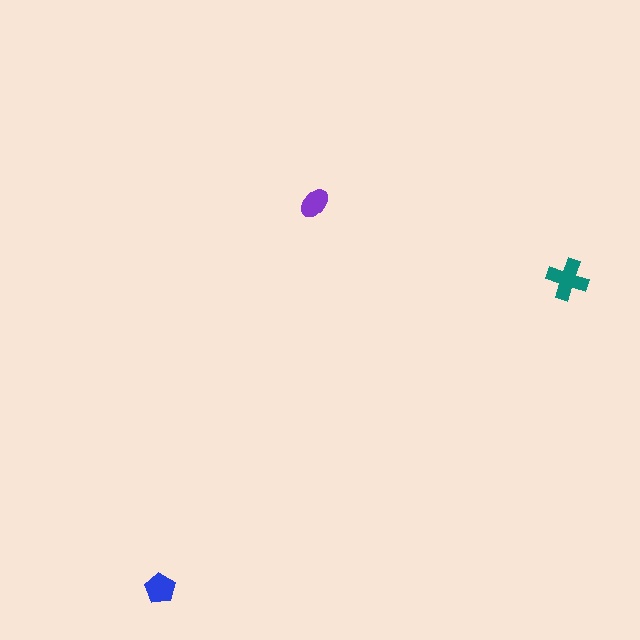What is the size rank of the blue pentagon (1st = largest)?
2nd.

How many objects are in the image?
There are 3 objects in the image.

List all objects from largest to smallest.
The teal cross, the blue pentagon, the purple ellipse.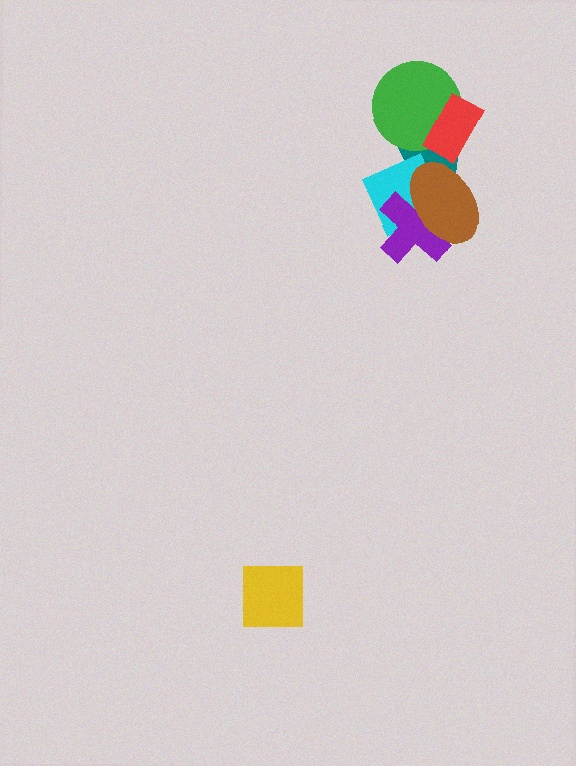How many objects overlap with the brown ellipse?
3 objects overlap with the brown ellipse.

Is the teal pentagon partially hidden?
Yes, it is partially covered by another shape.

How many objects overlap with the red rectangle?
2 objects overlap with the red rectangle.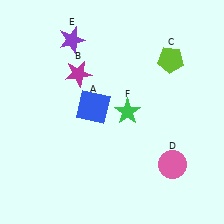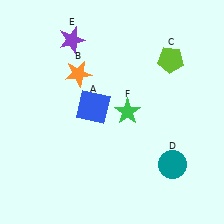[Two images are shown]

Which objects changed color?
B changed from magenta to orange. D changed from pink to teal.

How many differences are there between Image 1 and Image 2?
There are 2 differences between the two images.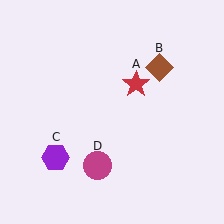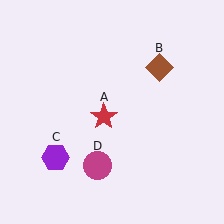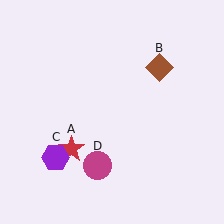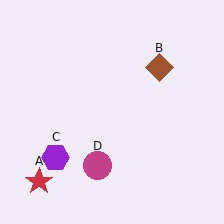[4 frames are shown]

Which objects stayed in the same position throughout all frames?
Brown diamond (object B) and purple hexagon (object C) and magenta circle (object D) remained stationary.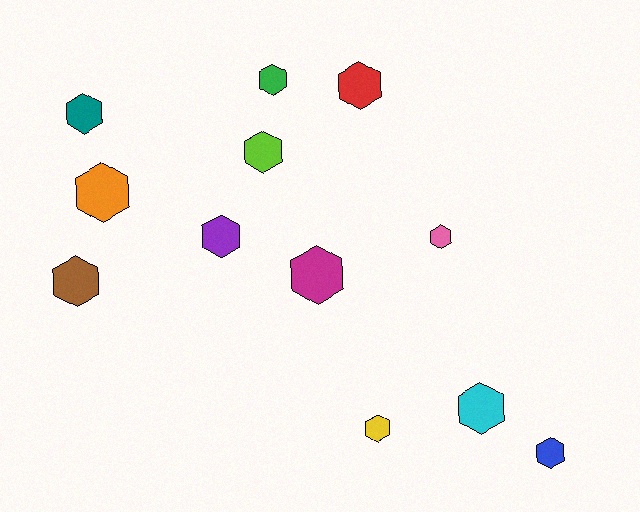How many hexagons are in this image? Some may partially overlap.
There are 12 hexagons.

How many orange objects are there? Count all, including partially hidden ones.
There is 1 orange object.